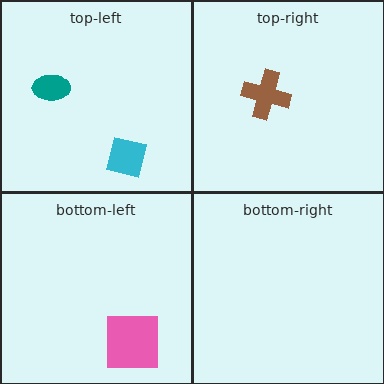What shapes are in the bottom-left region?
The pink square.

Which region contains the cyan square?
The top-left region.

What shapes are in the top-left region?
The teal ellipse, the cyan square.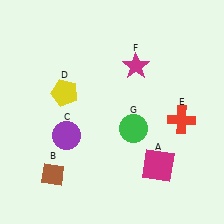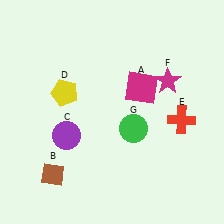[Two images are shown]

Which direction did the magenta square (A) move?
The magenta square (A) moved up.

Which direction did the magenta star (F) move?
The magenta star (F) moved right.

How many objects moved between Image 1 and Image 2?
2 objects moved between the two images.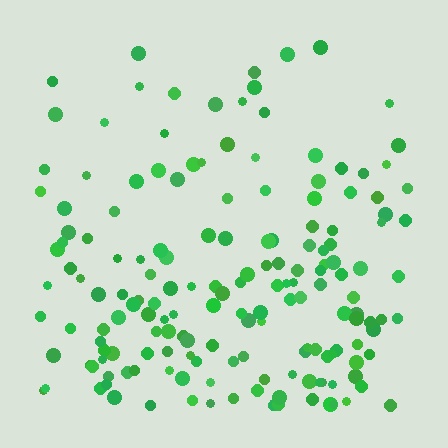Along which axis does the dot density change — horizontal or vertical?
Vertical.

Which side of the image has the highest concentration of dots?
The bottom.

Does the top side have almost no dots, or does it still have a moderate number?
Still a moderate number, just noticeably fewer than the bottom.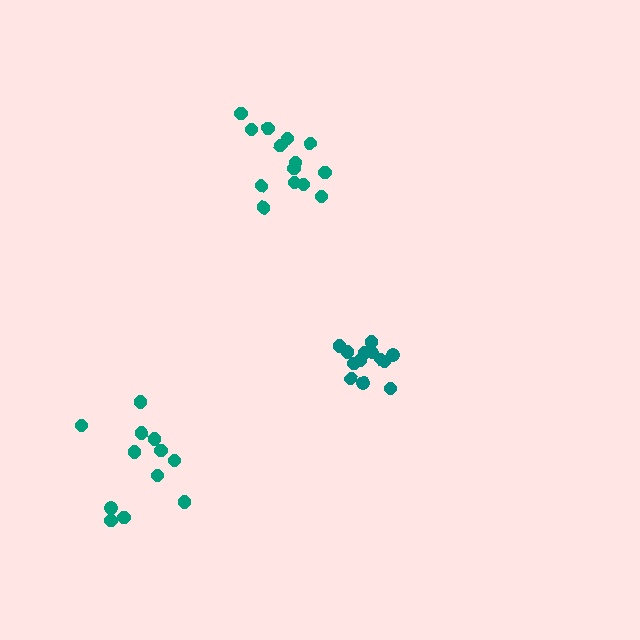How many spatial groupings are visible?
There are 3 spatial groupings.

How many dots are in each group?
Group 1: 13 dots, Group 2: 14 dots, Group 3: 12 dots (39 total).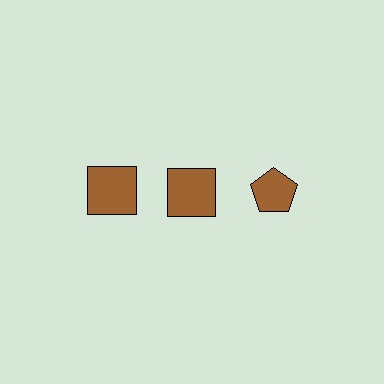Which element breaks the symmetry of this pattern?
The brown pentagon in the top row, center column breaks the symmetry. All other shapes are brown squares.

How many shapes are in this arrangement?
There are 3 shapes arranged in a grid pattern.